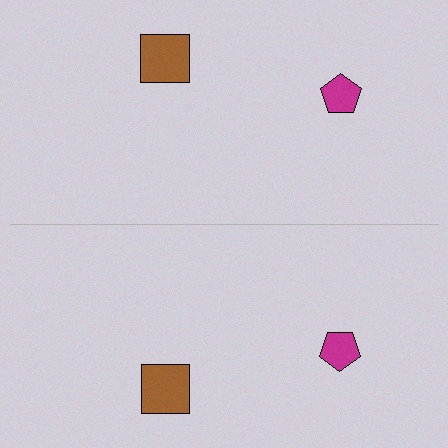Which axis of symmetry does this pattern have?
The pattern has a horizontal axis of symmetry running through the center of the image.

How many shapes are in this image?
There are 4 shapes in this image.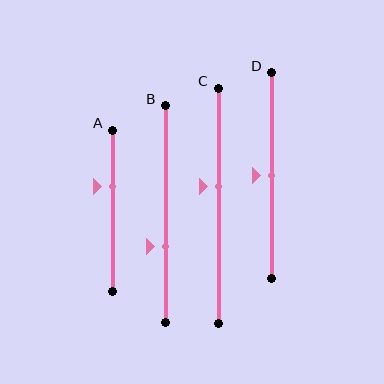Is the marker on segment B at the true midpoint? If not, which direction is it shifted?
No, the marker on segment B is shifted downward by about 15% of the segment length.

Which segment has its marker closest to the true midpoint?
Segment D has its marker closest to the true midpoint.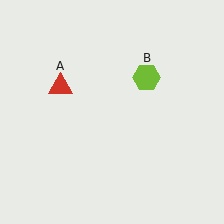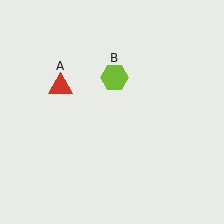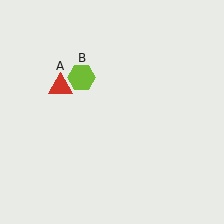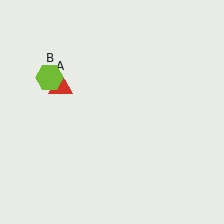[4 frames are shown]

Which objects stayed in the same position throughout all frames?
Red triangle (object A) remained stationary.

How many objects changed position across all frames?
1 object changed position: lime hexagon (object B).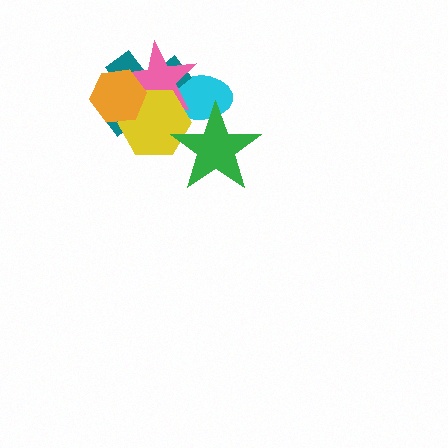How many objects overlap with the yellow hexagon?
5 objects overlap with the yellow hexagon.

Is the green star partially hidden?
No, no other shape covers it.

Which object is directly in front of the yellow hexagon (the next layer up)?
The green star is directly in front of the yellow hexagon.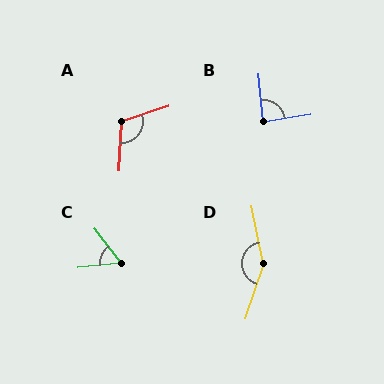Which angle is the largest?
D, at approximately 150 degrees.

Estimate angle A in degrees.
Approximately 111 degrees.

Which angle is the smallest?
C, at approximately 59 degrees.